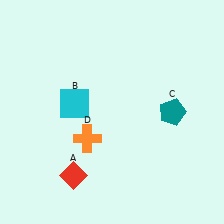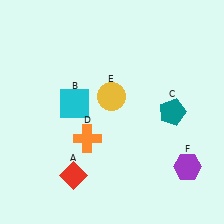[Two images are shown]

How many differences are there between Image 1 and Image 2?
There are 2 differences between the two images.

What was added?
A yellow circle (E), a purple hexagon (F) were added in Image 2.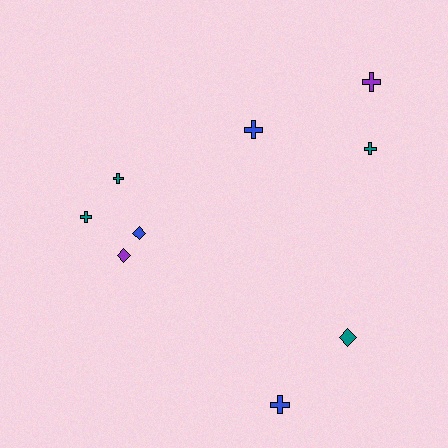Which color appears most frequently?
Teal, with 4 objects.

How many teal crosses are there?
There are 3 teal crosses.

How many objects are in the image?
There are 9 objects.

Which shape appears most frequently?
Cross, with 6 objects.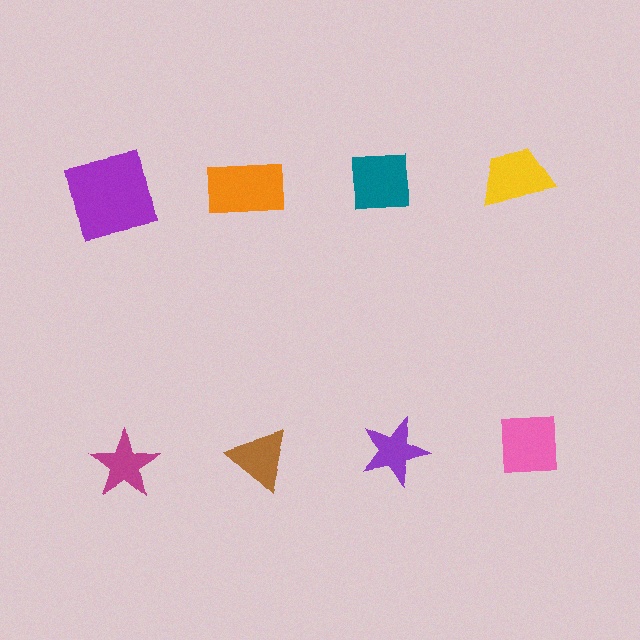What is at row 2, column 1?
A magenta star.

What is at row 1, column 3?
A teal square.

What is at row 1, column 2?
An orange rectangle.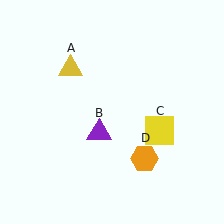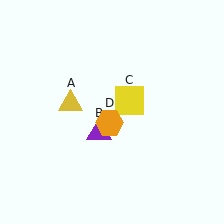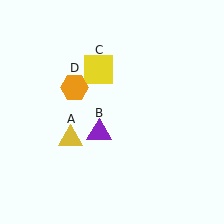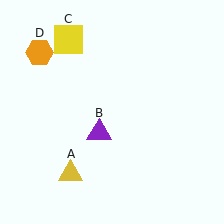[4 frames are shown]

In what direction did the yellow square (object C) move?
The yellow square (object C) moved up and to the left.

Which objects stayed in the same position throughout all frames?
Purple triangle (object B) remained stationary.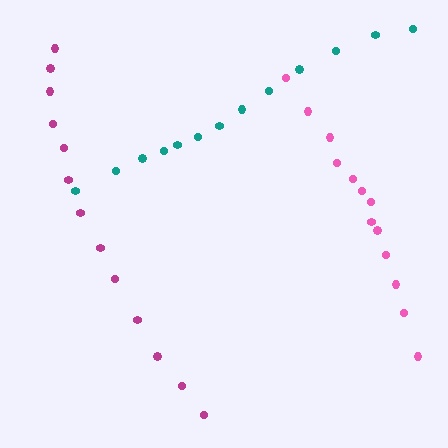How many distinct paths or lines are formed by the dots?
There are 3 distinct paths.